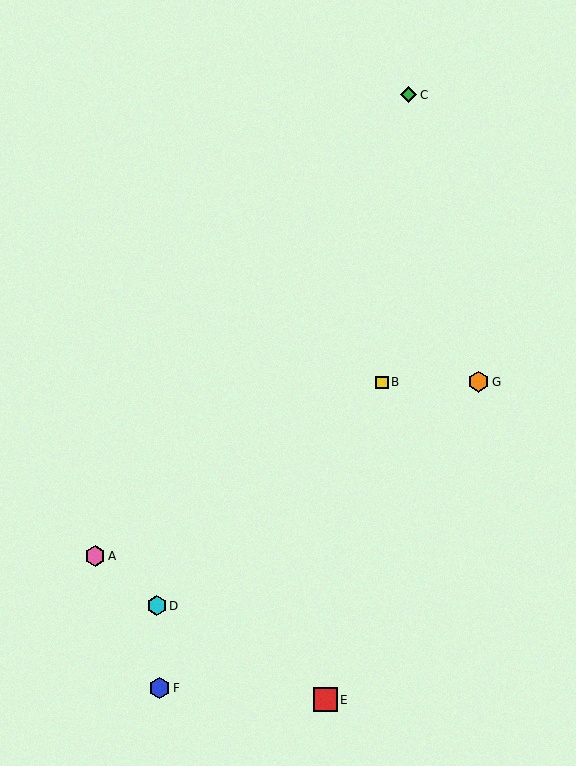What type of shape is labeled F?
Shape F is a blue hexagon.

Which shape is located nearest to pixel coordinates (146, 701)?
The blue hexagon (labeled F) at (160, 688) is nearest to that location.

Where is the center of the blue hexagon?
The center of the blue hexagon is at (160, 688).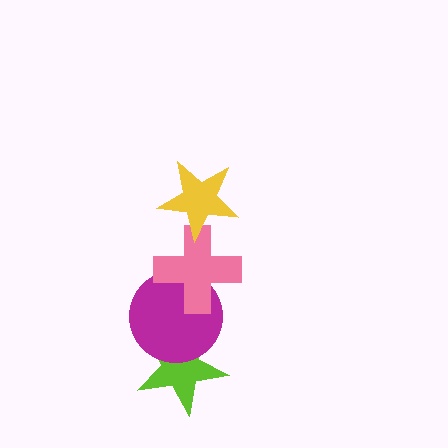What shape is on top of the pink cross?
The yellow star is on top of the pink cross.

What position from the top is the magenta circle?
The magenta circle is 3rd from the top.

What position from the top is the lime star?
The lime star is 4th from the top.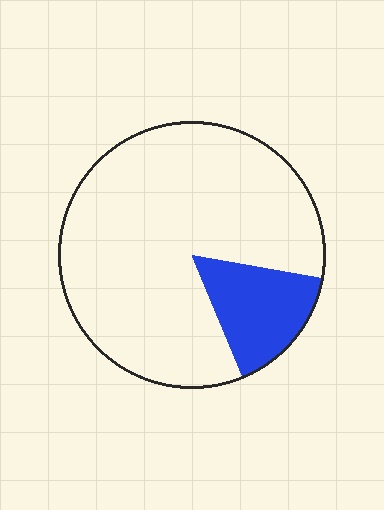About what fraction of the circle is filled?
About one sixth (1/6).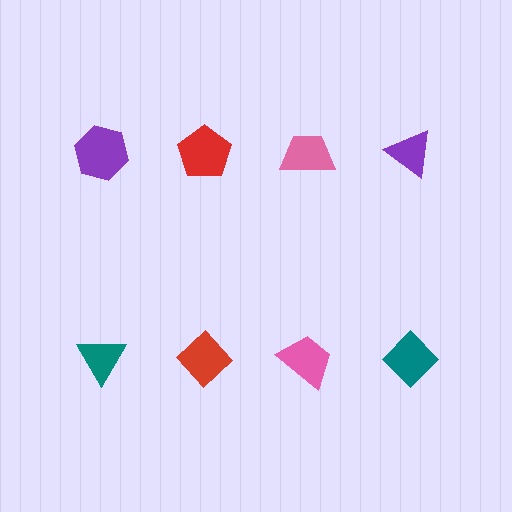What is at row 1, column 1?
A purple hexagon.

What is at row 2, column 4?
A teal diamond.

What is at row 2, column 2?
A red diamond.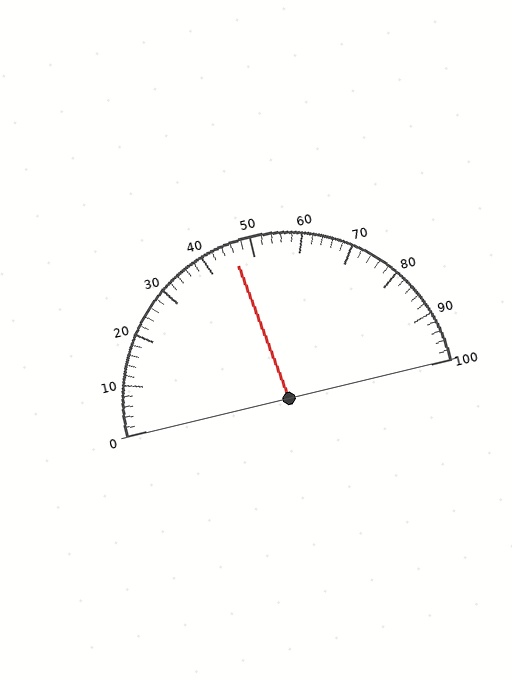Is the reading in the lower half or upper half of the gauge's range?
The reading is in the lower half of the range (0 to 100).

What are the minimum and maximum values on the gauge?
The gauge ranges from 0 to 100.